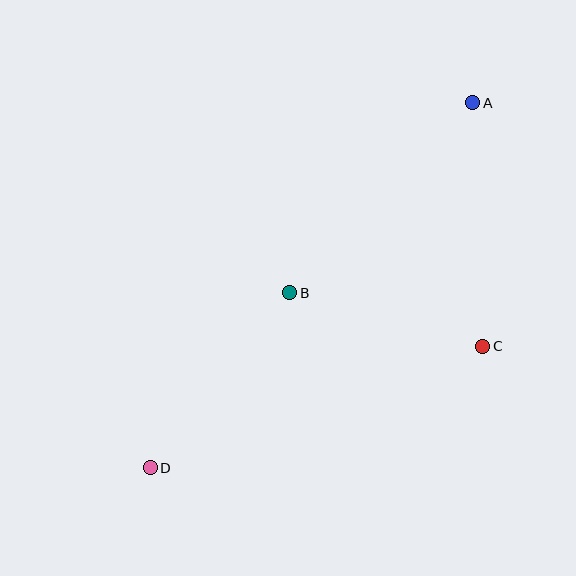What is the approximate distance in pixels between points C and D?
The distance between C and D is approximately 354 pixels.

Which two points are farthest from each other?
Points A and D are farthest from each other.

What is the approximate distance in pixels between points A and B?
The distance between A and B is approximately 264 pixels.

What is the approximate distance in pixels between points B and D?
The distance between B and D is approximately 224 pixels.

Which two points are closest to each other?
Points B and C are closest to each other.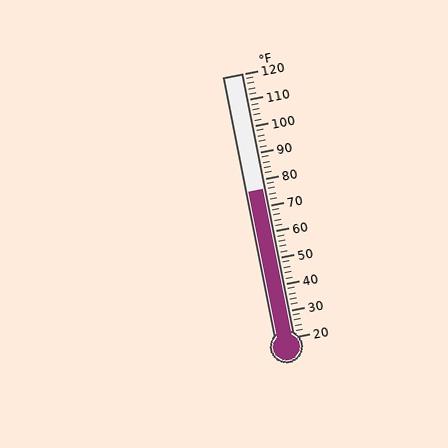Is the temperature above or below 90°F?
The temperature is below 90°F.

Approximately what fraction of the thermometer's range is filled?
The thermometer is filled to approximately 55% of its range.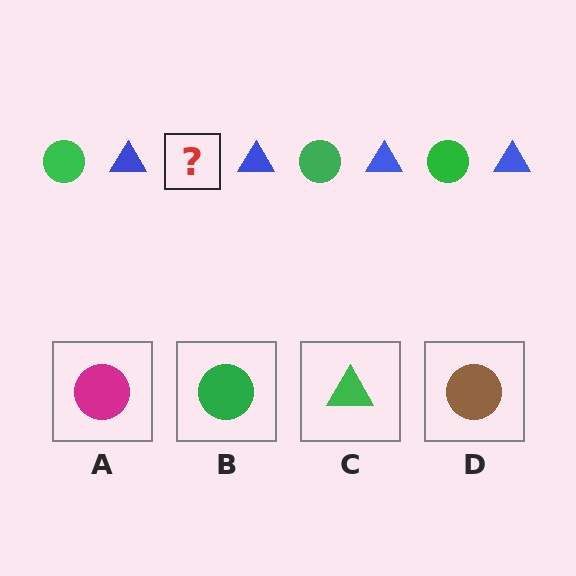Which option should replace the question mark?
Option B.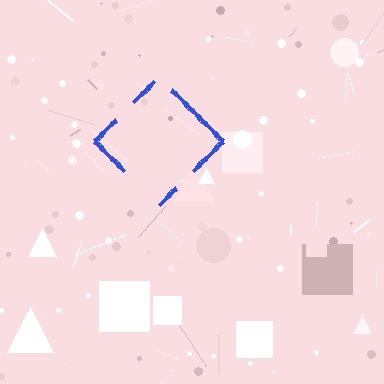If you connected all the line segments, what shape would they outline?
They would outline a diamond.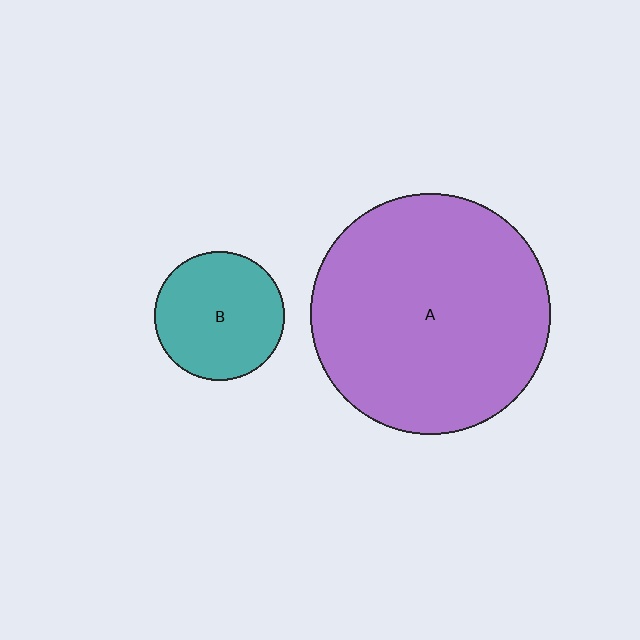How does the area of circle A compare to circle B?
Approximately 3.5 times.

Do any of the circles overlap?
No, none of the circles overlap.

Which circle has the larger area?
Circle A (purple).